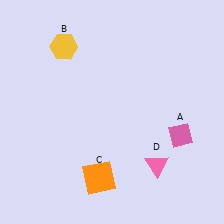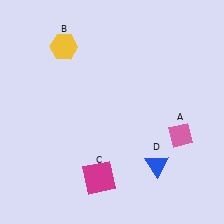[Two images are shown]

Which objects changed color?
C changed from orange to magenta. D changed from pink to blue.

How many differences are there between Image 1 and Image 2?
There are 2 differences between the two images.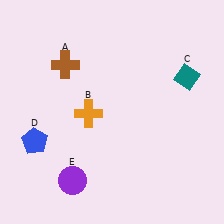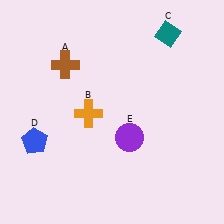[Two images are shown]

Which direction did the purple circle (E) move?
The purple circle (E) moved right.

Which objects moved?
The objects that moved are: the teal diamond (C), the purple circle (E).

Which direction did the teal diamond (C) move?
The teal diamond (C) moved up.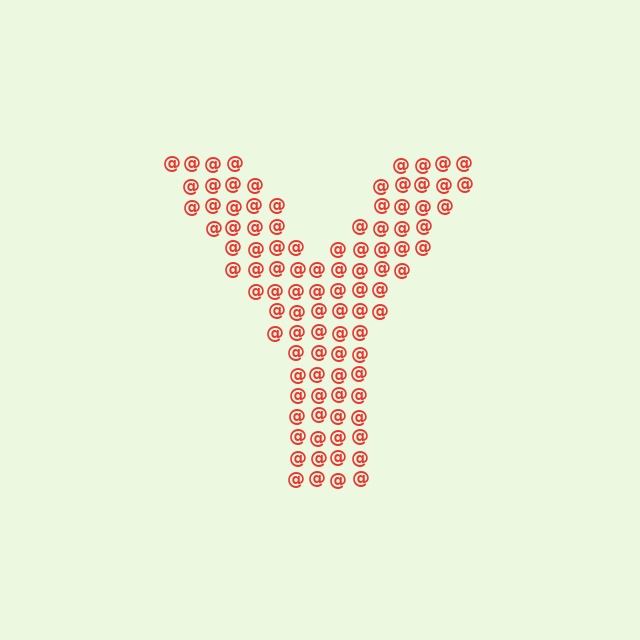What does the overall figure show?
The overall figure shows the letter Y.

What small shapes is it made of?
It is made of small at signs.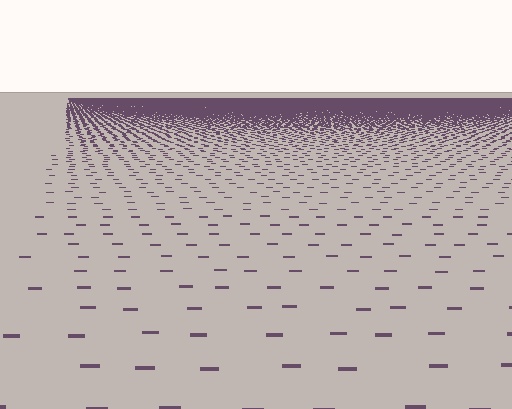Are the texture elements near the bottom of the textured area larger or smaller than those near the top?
Larger. Near the bottom, elements are closer to the viewer and appear at a bigger on-screen size.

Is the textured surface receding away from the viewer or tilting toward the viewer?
The surface is receding away from the viewer. Texture elements get smaller and denser toward the top.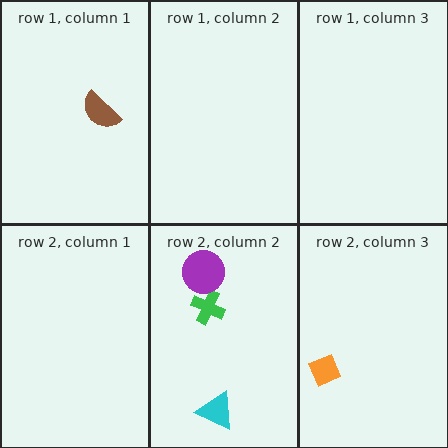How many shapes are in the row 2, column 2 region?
3.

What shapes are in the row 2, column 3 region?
The orange diamond.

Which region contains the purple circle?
The row 2, column 2 region.